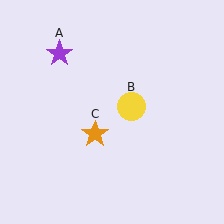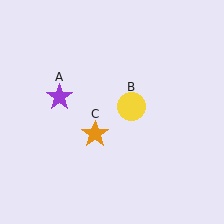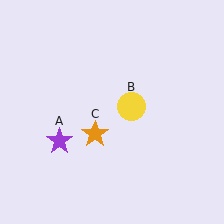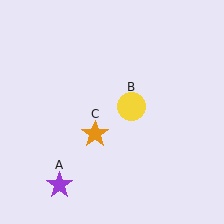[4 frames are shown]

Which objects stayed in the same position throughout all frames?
Yellow circle (object B) and orange star (object C) remained stationary.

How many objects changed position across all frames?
1 object changed position: purple star (object A).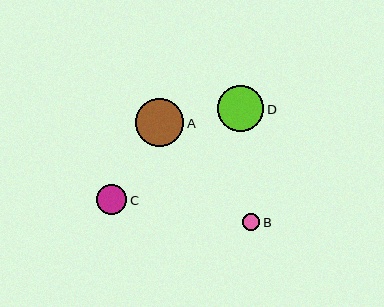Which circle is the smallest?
Circle B is the smallest with a size of approximately 17 pixels.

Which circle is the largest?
Circle A is the largest with a size of approximately 48 pixels.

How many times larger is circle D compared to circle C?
Circle D is approximately 1.5 times the size of circle C.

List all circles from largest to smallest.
From largest to smallest: A, D, C, B.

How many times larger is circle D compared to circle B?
Circle D is approximately 2.7 times the size of circle B.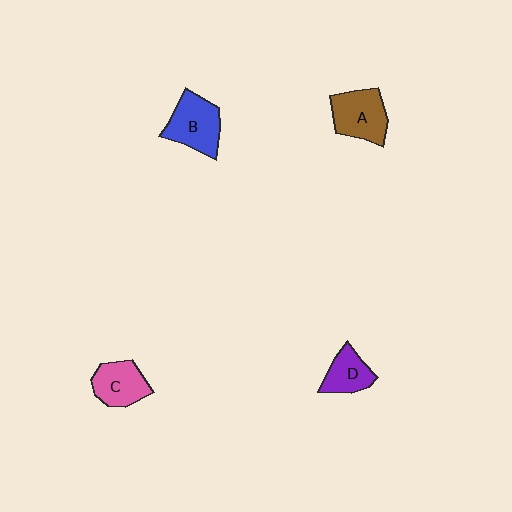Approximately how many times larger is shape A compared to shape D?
Approximately 1.5 times.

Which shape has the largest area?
Shape B (blue).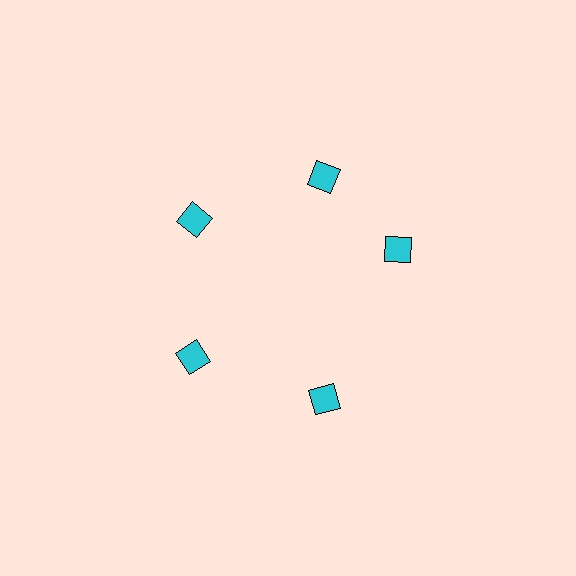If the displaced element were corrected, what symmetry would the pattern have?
It would have 5-fold rotational symmetry — the pattern would map onto itself every 72 degrees.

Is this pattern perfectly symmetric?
No. The 5 cyan squares are arranged in a ring, but one element near the 3 o'clock position is rotated out of alignment along the ring, breaking the 5-fold rotational symmetry.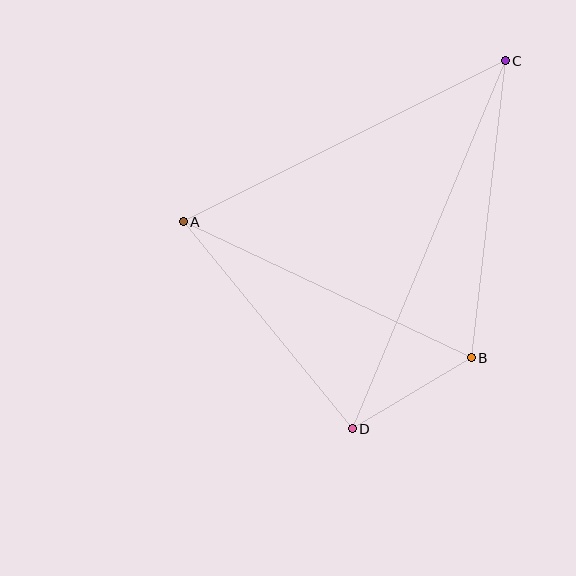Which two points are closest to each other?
Points B and D are closest to each other.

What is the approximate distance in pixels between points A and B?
The distance between A and B is approximately 318 pixels.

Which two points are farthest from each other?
Points C and D are farthest from each other.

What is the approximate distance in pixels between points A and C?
The distance between A and C is approximately 360 pixels.